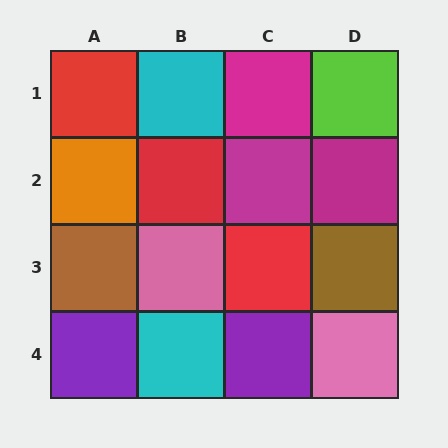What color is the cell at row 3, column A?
Brown.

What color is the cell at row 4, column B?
Cyan.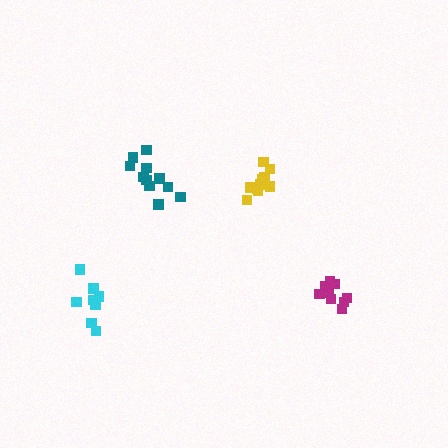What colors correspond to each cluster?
The clusters are colored: teal, magenta, yellow, cyan.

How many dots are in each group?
Group 1: 11 dots, Group 2: 9 dots, Group 3: 11 dots, Group 4: 8 dots (39 total).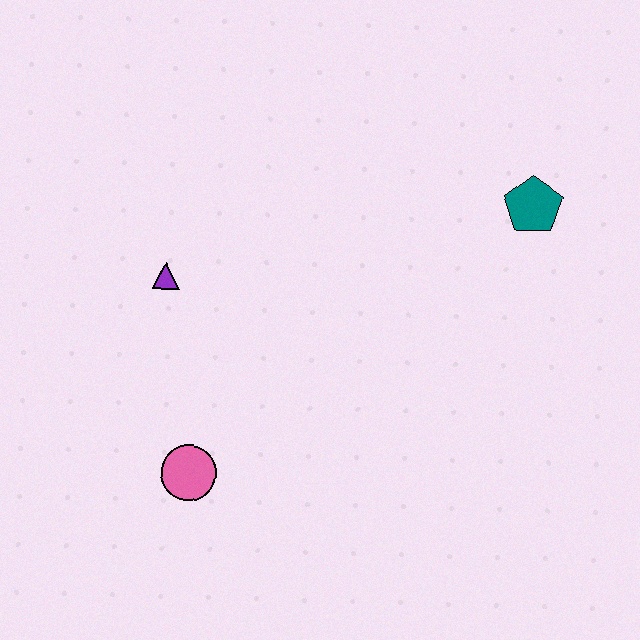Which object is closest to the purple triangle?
The pink circle is closest to the purple triangle.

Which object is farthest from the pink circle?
The teal pentagon is farthest from the pink circle.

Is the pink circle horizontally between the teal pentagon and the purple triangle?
Yes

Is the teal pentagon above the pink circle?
Yes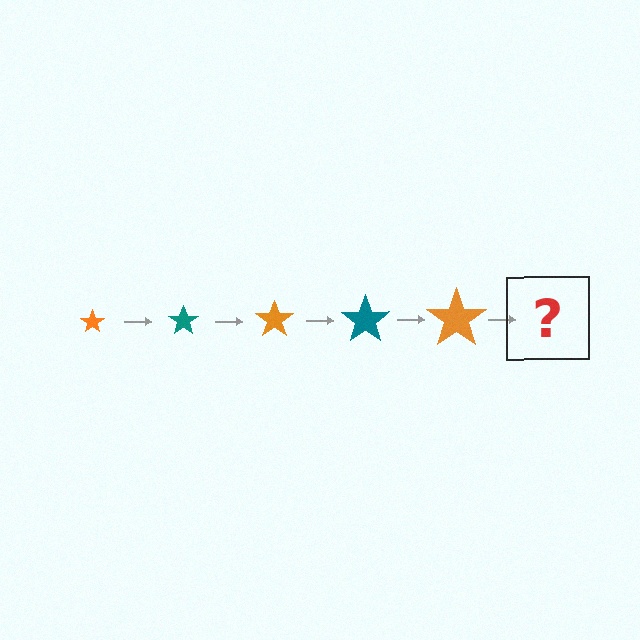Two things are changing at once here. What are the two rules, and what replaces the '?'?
The two rules are that the star grows larger each step and the color cycles through orange and teal. The '?' should be a teal star, larger than the previous one.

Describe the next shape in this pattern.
It should be a teal star, larger than the previous one.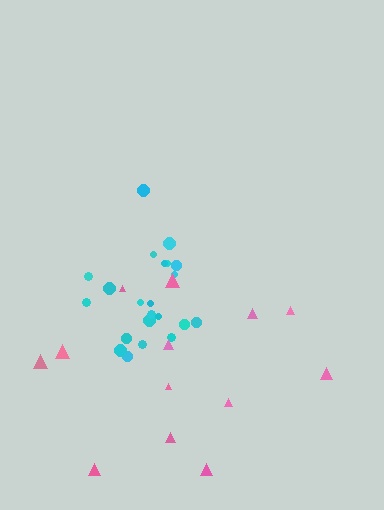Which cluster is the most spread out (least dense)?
Pink.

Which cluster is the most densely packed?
Cyan.